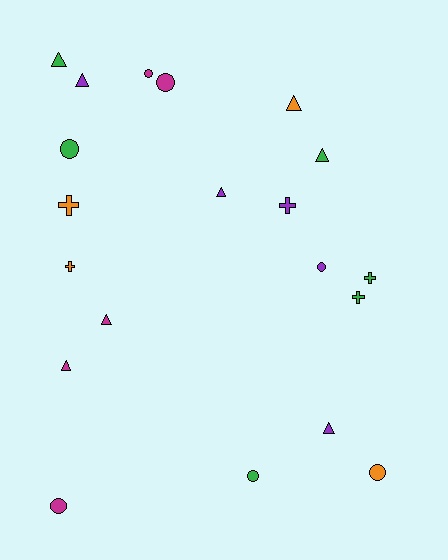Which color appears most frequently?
Green, with 6 objects.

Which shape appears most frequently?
Triangle, with 8 objects.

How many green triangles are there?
There are 2 green triangles.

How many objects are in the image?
There are 20 objects.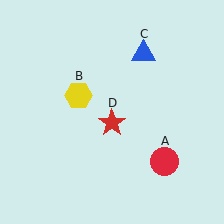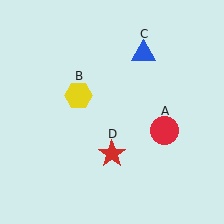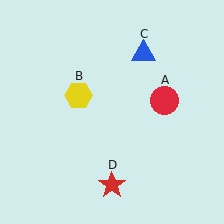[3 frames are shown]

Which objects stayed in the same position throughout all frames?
Yellow hexagon (object B) and blue triangle (object C) remained stationary.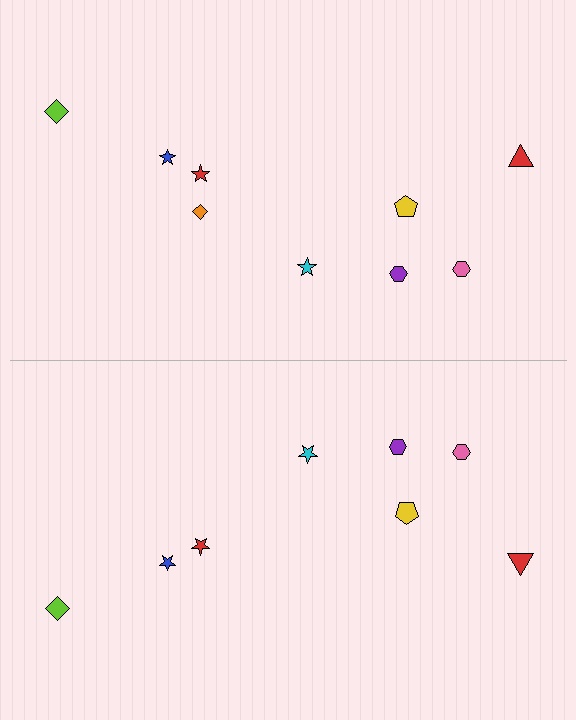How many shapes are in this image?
There are 17 shapes in this image.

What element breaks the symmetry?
A orange diamond is missing from the bottom side.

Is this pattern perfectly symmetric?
No, the pattern is not perfectly symmetric. A orange diamond is missing from the bottom side.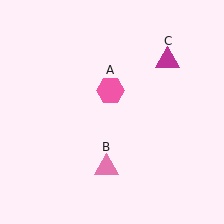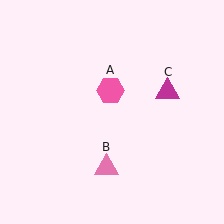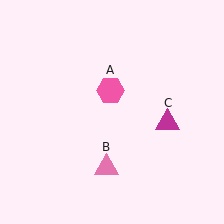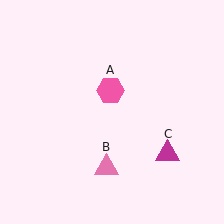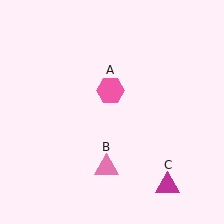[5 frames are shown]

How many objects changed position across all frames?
1 object changed position: magenta triangle (object C).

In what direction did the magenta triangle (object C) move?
The magenta triangle (object C) moved down.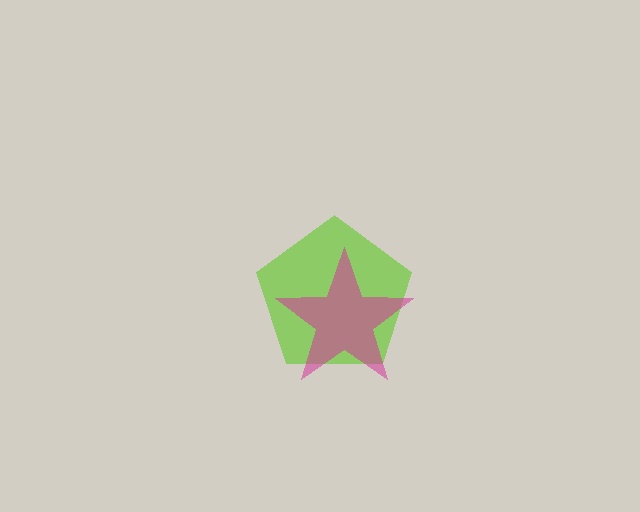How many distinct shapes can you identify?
There are 2 distinct shapes: a lime pentagon, a magenta star.